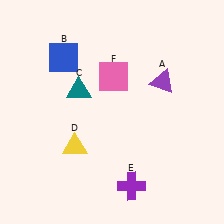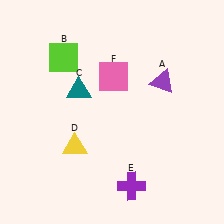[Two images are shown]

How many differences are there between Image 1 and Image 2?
There is 1 difference between the two images.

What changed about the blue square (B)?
In Image 1, B is blue. In Image 2, it changed to lime.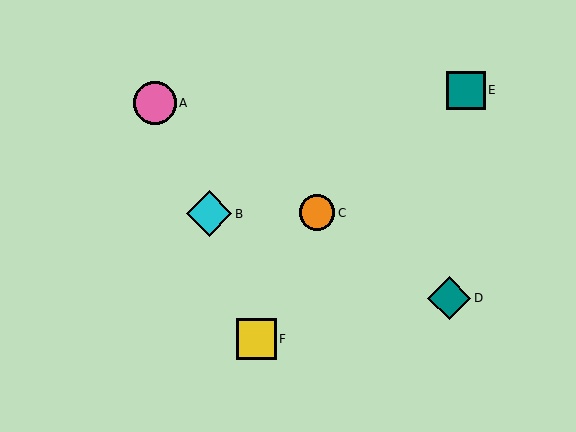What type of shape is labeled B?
Shape B is a cyan diamond.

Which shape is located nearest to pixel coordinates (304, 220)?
The orange circle (labeled C) at (317, 213) is nearest to that location.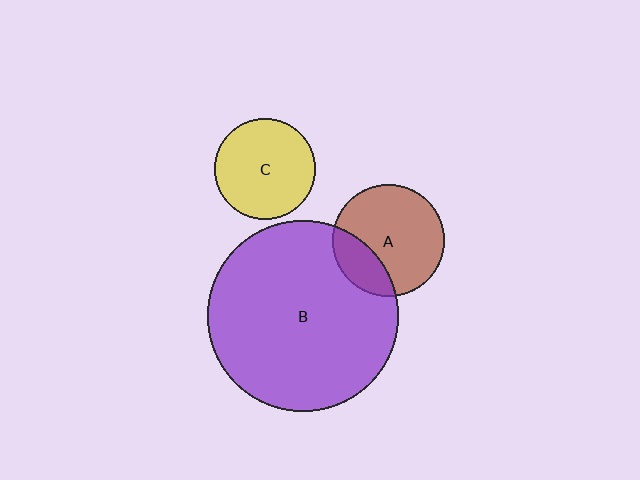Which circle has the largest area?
Circle B (purple).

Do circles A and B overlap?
Yes.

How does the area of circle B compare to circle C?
Approximately 3.6 times.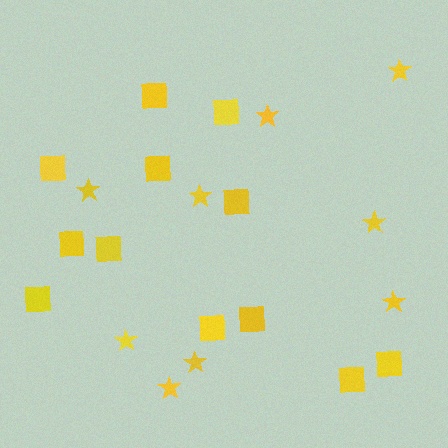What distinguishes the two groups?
There are 2 groups: one group of squares (12) and one group of stars (9).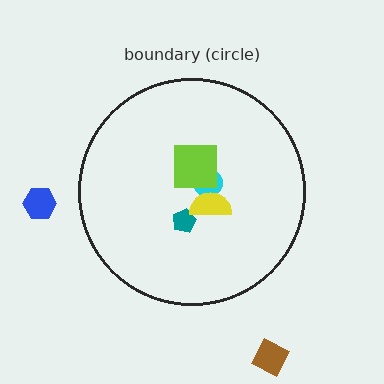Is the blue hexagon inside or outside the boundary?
Outside.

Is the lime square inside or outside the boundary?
Inside.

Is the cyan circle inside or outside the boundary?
Inside.